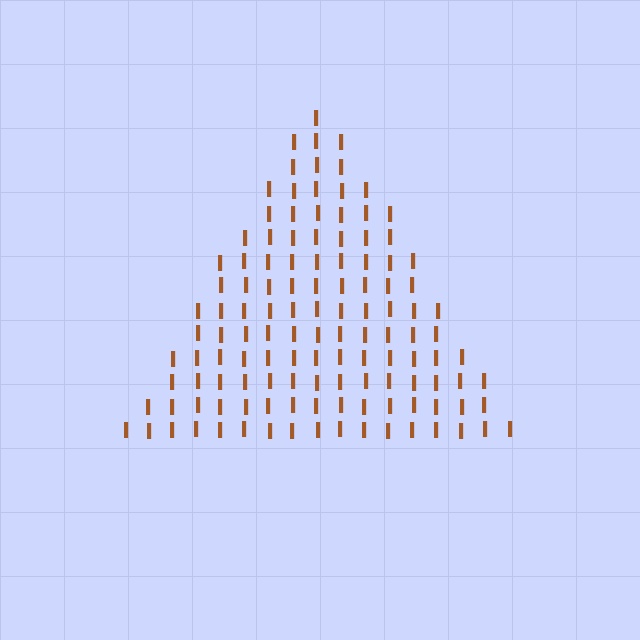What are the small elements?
The small elements are letter I's.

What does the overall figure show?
The overall figure shows a triangle.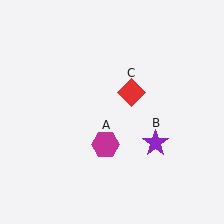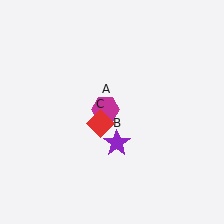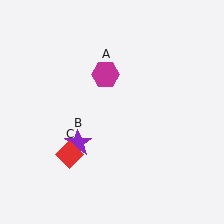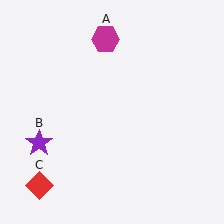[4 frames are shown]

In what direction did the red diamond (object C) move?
The red diamond (object C) moved down and to the left.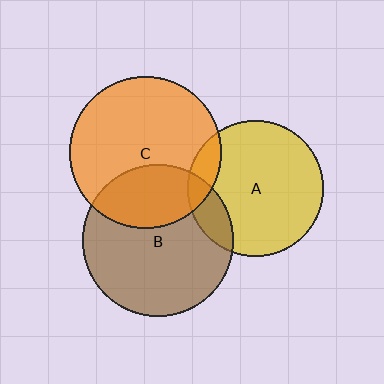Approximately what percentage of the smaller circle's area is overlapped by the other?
Approximately 15%.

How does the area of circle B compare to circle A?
Approximately 1.2 times.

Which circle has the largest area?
Circle C (orange).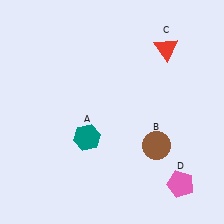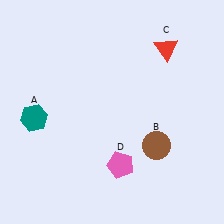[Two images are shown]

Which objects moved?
The objects that moved are: the teal hexagon (A), the pink pentagon (D).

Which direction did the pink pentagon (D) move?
The pink pentagon (D) moved left.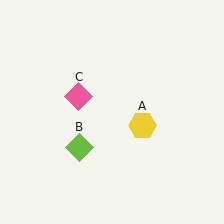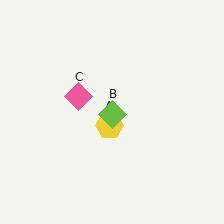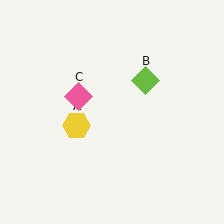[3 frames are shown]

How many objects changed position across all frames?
2 objects changed position: yellow hexagon (object A), lime diamond (object B).